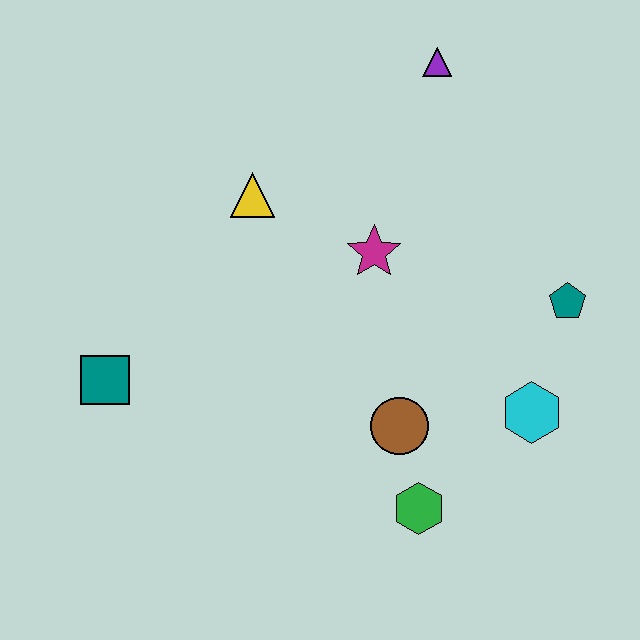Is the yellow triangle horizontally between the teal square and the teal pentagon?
Yes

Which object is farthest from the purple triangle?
The teal square is farthest from the purple triangle.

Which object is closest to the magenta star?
The yellow triangle is closest to the magenta star.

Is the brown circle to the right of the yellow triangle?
Yes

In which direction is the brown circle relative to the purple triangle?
The brown circle is below the purple triangle.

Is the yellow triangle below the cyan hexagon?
No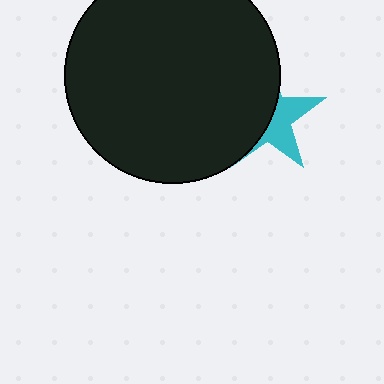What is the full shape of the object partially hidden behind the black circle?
The partially hidden object is a cyan star.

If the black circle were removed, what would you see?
You would see the complete cyan star.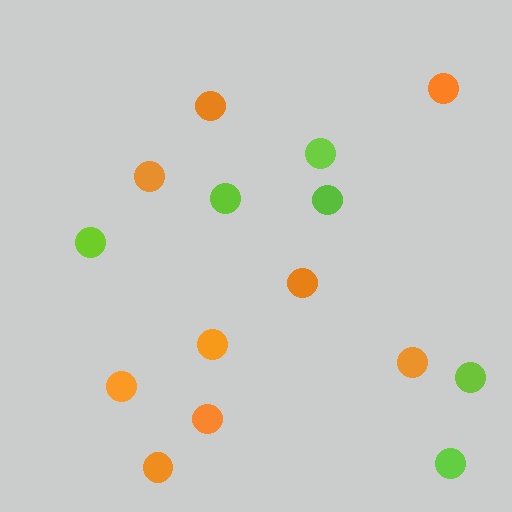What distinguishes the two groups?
There are 2 groups: one group of lime circles (6) and one group of orange circles (9).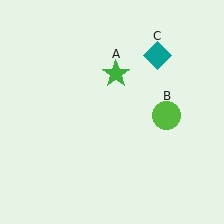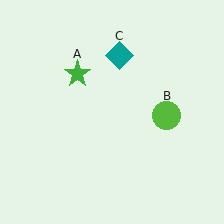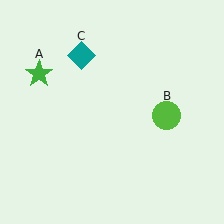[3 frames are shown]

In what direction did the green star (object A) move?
The green star (object A) moved left.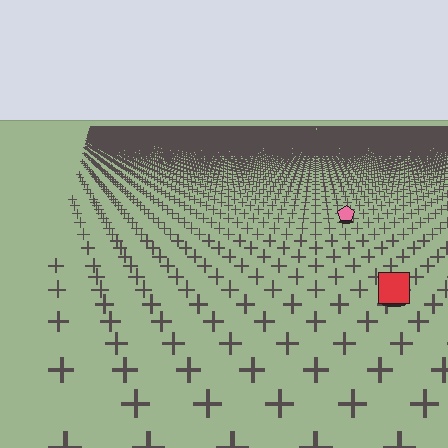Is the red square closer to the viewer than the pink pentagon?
Yes. The red square is closer — you can tell from the texture gradient: the ground texture is coarser near it.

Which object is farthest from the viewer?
The pink pentagon is farthest from the viewer. It appears smaller and the ground texture around it is denser.